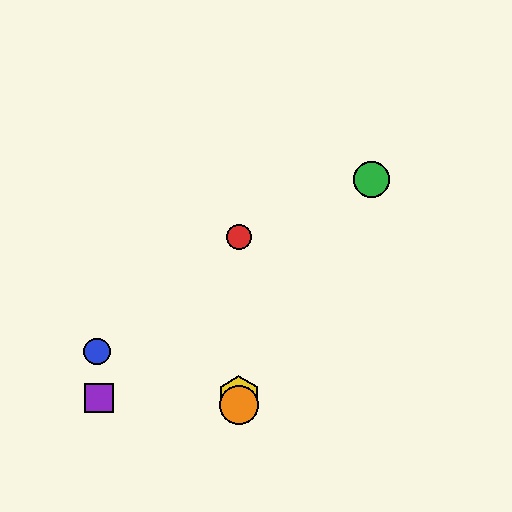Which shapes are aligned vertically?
The red circle, the yellow hexagon, the orange circle are aligned vertically.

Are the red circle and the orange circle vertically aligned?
Yes, both are at x≈239.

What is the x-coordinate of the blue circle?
The blue circle is at x≈97.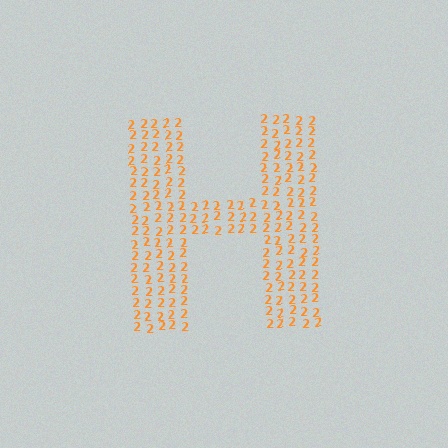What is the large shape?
The large shape is the letter H.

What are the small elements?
The small elements are digit 2's.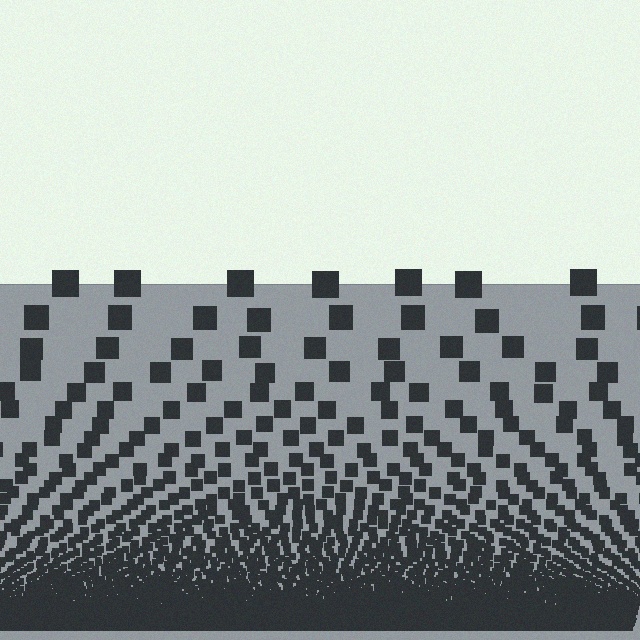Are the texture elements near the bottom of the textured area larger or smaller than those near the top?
Smaller. The gradient is inverted — elements near the bottom are smaller and denser.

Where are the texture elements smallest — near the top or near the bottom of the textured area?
Near the bottom.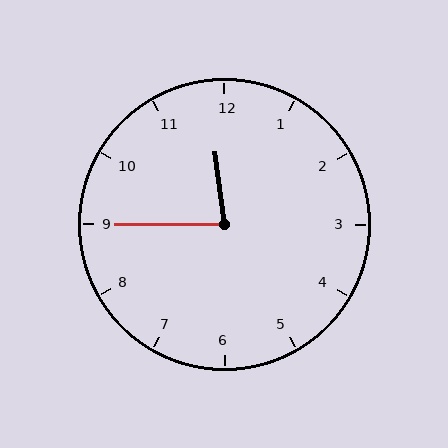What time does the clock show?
11:45.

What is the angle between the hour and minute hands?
Approximately 82 degrees.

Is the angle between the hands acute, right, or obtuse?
It is acute.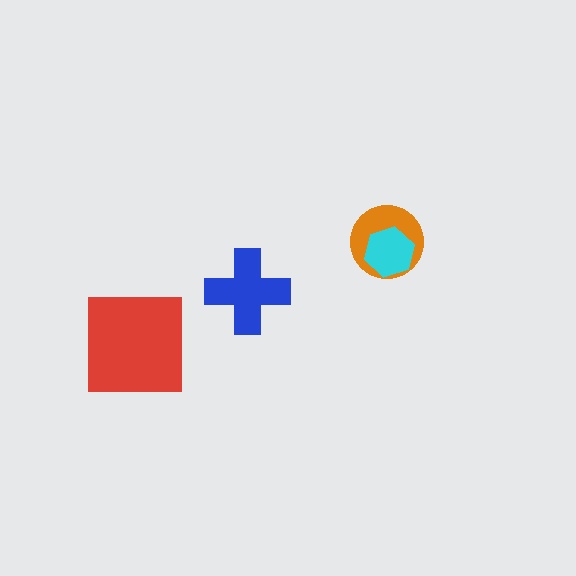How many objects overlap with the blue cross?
0 objects overlap with the blue cross.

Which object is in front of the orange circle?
The cyan hexagon is in front of the orange circle.